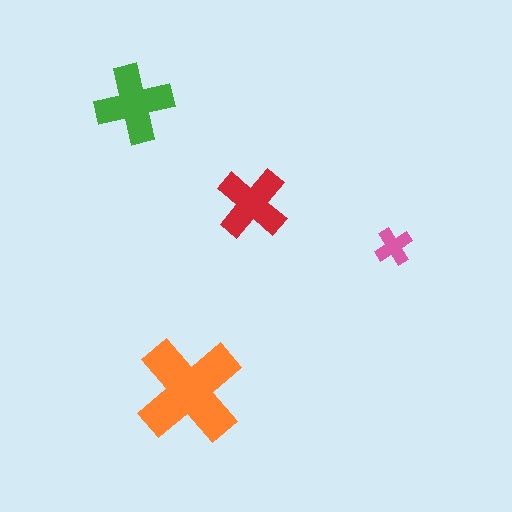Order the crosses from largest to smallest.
the orange one, the green one, the red one, the pink one.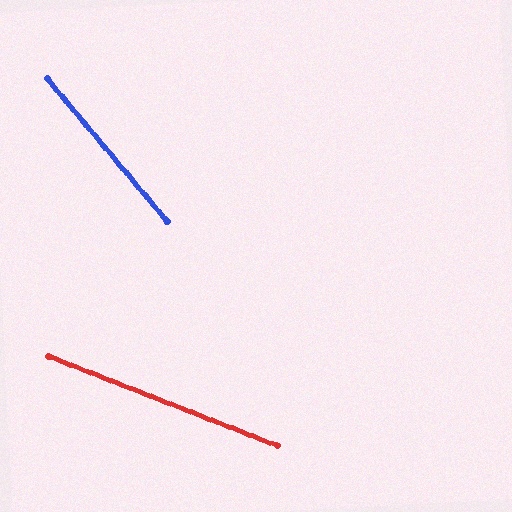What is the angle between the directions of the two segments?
Approximately 28 degrees.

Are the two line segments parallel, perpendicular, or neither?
Neither parallel nor perpendicular — they differ by about 28°.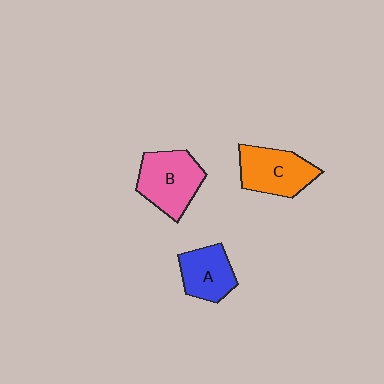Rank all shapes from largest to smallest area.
From largest to smallest: B (pink), C (orange), A (blue).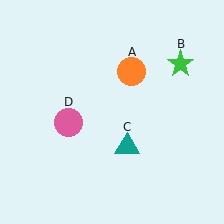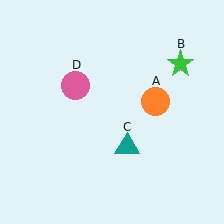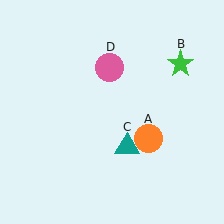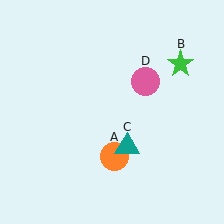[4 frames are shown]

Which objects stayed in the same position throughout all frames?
Green star (object B) and teal triangle (object C) remained stationary.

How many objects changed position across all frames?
2 objects changed position: orange circle (object A), pink circle (object D).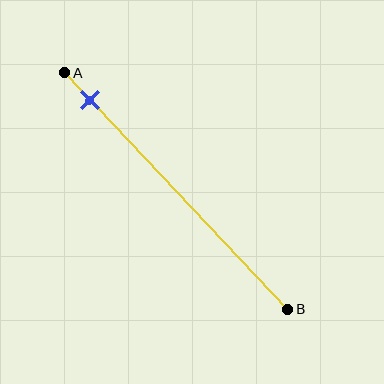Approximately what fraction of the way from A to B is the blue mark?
The blue mark is approximately 10% of the way from A to B.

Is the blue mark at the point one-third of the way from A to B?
No, the mark is at about 10% from A, not at the 33% one-third point.